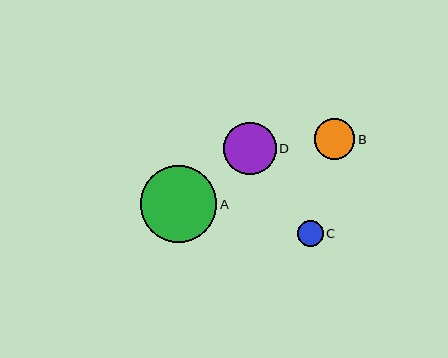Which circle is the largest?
Circle A is the largest with a size of approximately 76 pixels.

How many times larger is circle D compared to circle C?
Circle D is approximately 2.0 times the size of circle C.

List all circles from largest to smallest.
From largest to smallest: A, D, B, C.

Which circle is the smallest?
Circle C is the smallest with a size of approximately 26 pixels.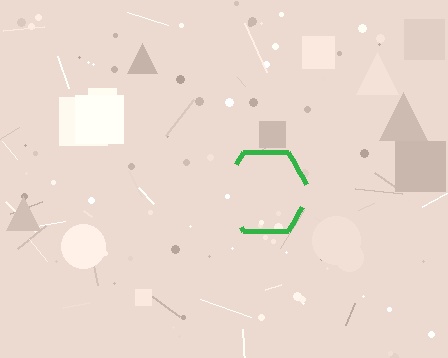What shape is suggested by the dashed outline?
The dashed outline suggests a hexagon.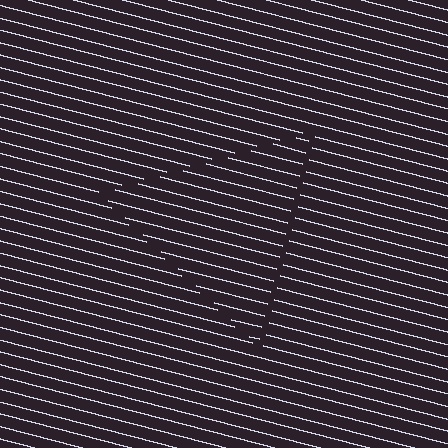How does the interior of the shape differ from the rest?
The interior of the shape contains the same grating, shifted by half a period — the contour is defined by the phase discontinuity where line-ends from the inner and outer gratings abut.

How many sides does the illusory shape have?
3 sides — the line-ends trace a triangle.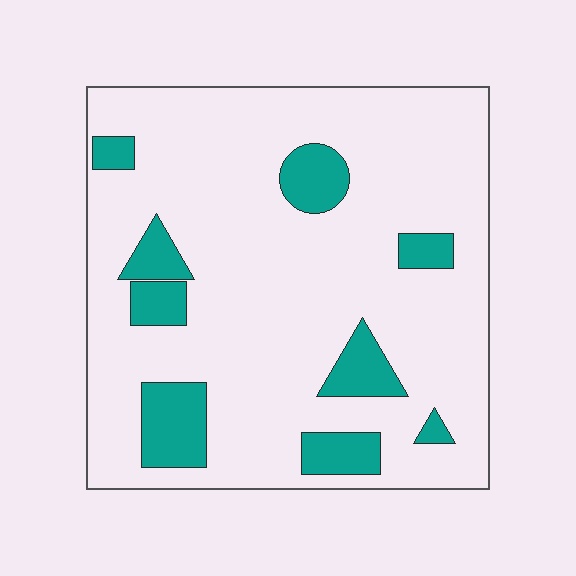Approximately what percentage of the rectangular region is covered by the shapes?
Approximately 15%.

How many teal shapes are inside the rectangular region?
9.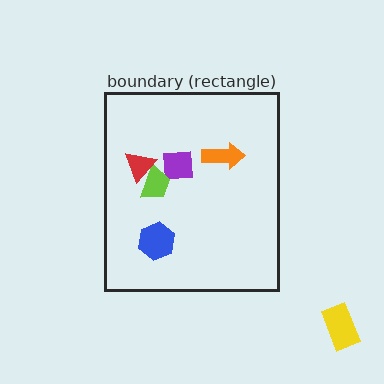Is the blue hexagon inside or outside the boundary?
Inside.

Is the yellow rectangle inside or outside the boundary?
Outside.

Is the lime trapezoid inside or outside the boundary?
Inside.